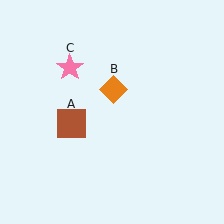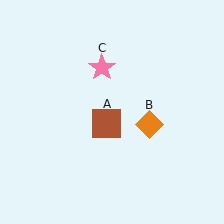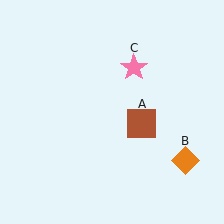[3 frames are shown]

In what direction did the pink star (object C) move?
The pink star (object C) moved right.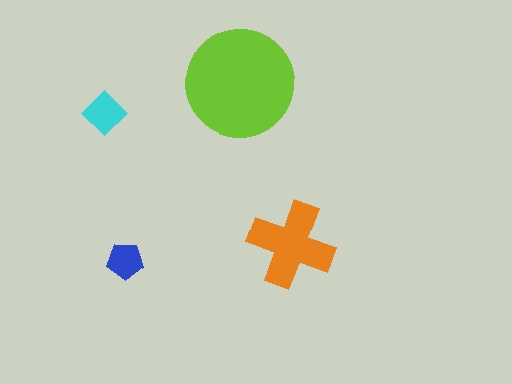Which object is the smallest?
The blue pentagon.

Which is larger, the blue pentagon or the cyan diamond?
The cyan diamond.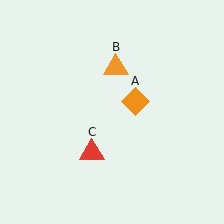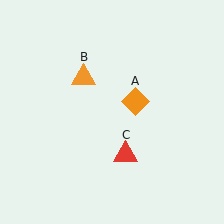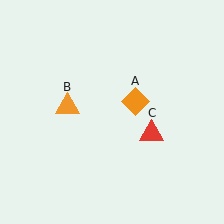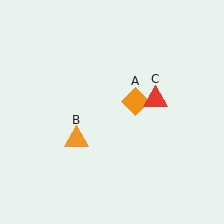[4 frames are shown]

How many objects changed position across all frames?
2 objects changed position: orange triangle (object B), red triangle (object C).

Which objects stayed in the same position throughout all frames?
Orange diamond (object A) remained stationary.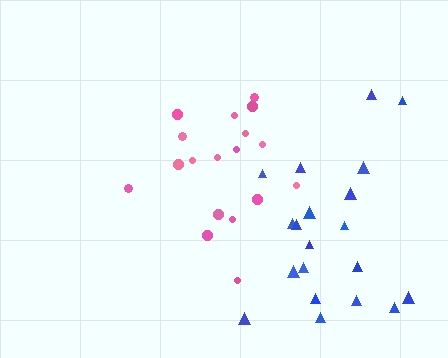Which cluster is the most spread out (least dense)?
Blue.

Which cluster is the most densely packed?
Pink.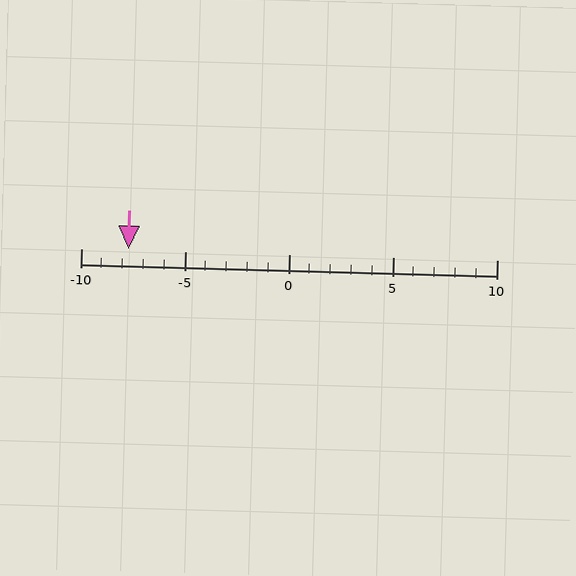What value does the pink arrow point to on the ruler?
The pink arrow points to approximately -8.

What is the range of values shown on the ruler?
The ruler shows values from -10 to 10.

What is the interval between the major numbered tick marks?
The major tick marks are spaced 5 units apart.